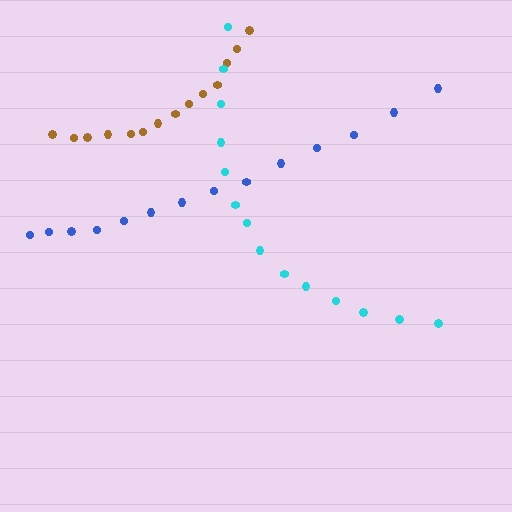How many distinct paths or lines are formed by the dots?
There are 3 distinct paths.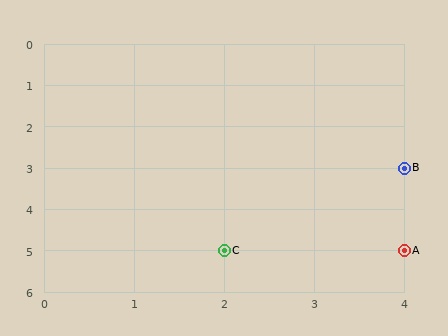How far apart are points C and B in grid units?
Points C and B are 2 columns and 2 rows apart (about 2.8 grid units diagonally).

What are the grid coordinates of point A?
Point A is at grid coordinates (4, 5).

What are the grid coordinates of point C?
Point C is at grid coordinates (2, 5).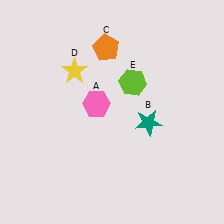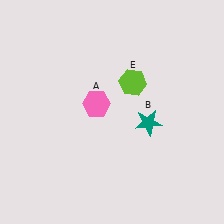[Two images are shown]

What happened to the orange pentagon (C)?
The orange pentagon (C) was removed in Image 2. It was in the top-left area of Image 1.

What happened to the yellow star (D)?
The yellow star (D) was removed in Image 2. It was in the top-left area of Image 1.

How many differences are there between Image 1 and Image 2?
There are 2 differences between the two images.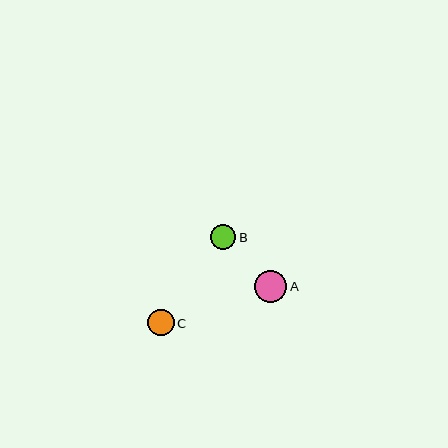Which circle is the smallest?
Circle B is the smallest with a size of approximately 25 pixels.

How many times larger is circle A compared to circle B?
Circle A is approximately 1.3 times the size of circle B.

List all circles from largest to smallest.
From largest to smallest: A, C, B.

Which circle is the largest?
Circle A is the largest with a size of approximately 32 pixels.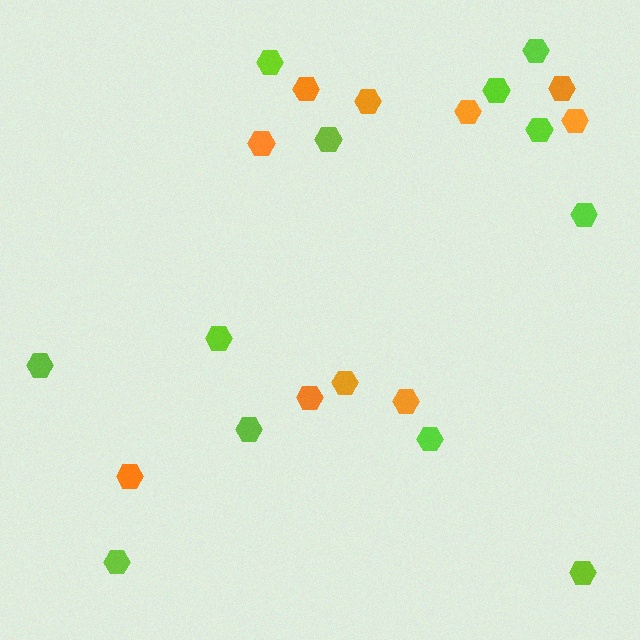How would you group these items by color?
There are 2 groups: one group of lime hexagons (12) and one group of orange hexagons (10).